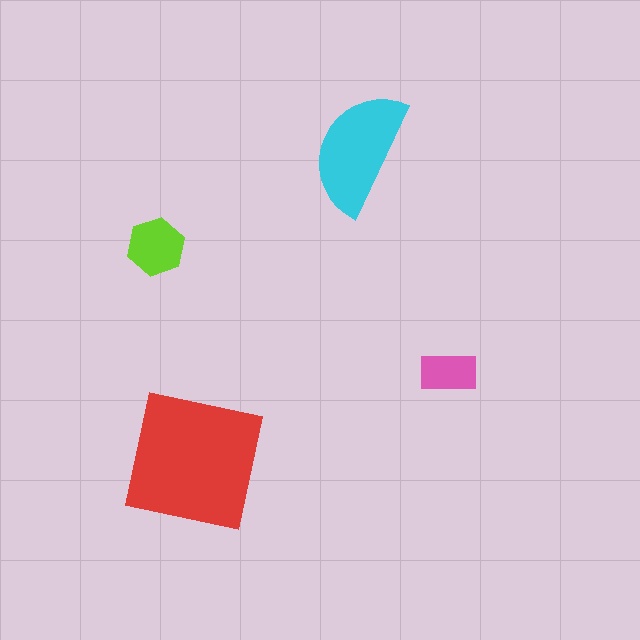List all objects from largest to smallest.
The red square, the cyan semicircle, the lime hexagon, the pink rectangle.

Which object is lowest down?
The red square is bottommost.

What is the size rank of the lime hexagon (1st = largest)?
3rd.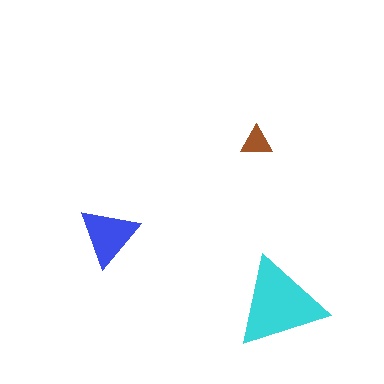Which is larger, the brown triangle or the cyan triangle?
The cyan one.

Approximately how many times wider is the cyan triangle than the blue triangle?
About 1.5 times wider.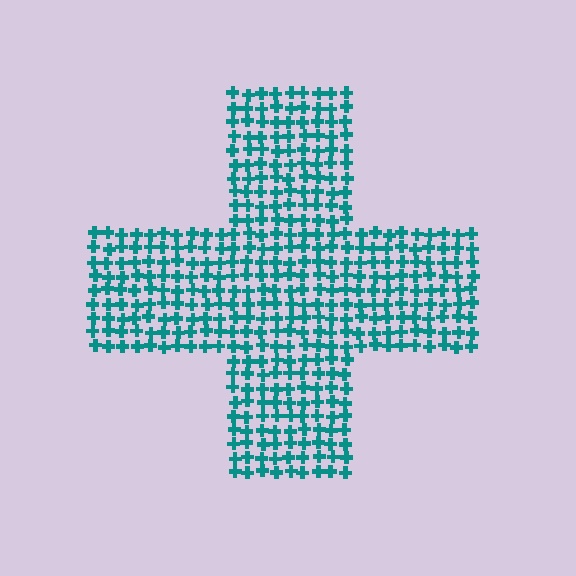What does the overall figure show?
The overall figure shows a cross.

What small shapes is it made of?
It is made of small crosses.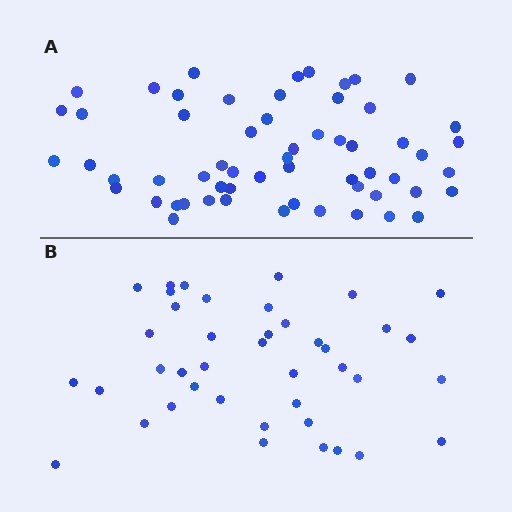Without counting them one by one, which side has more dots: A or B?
Region A (the top region) has more dots.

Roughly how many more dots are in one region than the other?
Region A has approximately 20 more dots than region B.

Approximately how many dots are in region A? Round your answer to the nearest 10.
About 60 dots. (The exact count is 59, which rounds to 60.)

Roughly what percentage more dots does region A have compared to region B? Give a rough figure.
About 45% more.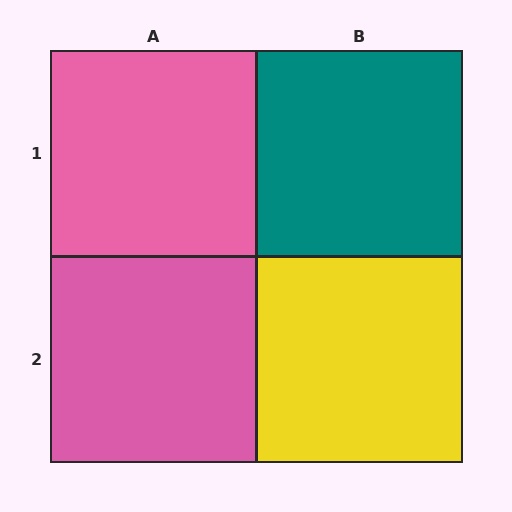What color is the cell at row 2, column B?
Yellow.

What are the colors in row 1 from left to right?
Pink, teal.